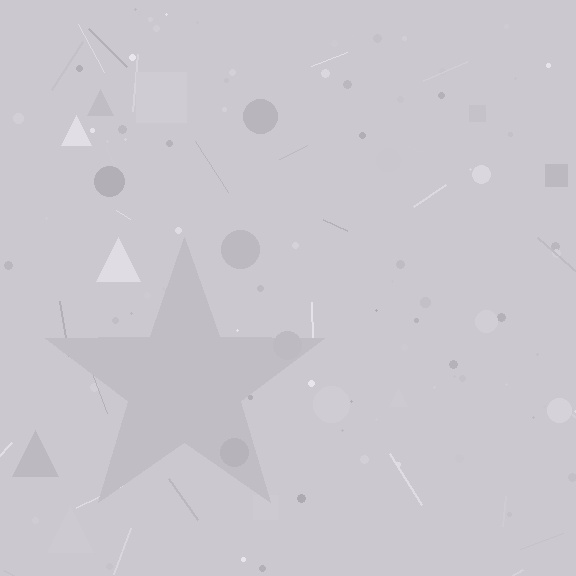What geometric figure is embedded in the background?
A star is embedded in the background.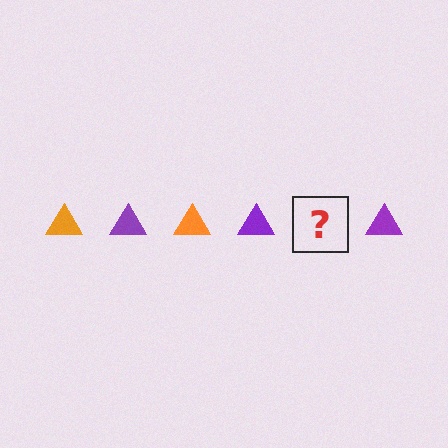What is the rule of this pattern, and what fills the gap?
The rule is that the pattern cycles through orange, purple triangles. The gap should be filled with an orange triangle.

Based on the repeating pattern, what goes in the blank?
The blank should be an orange triangle.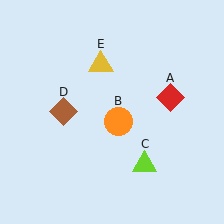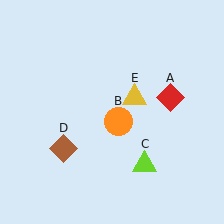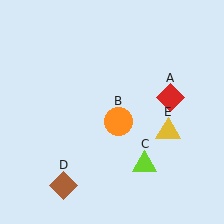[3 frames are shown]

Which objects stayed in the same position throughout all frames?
Red diamond (object A) and orange circle (object B) and lime triangle (object C) remained stationary.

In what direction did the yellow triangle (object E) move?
The yellow triangle (object E) moved down and to the right.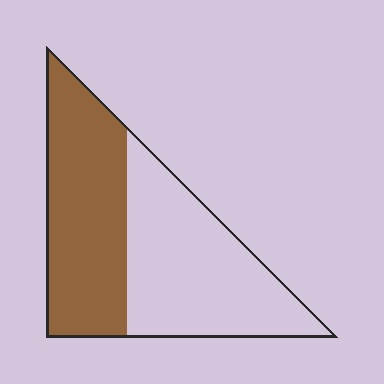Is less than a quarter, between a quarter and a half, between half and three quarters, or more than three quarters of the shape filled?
Between a quarter and a half.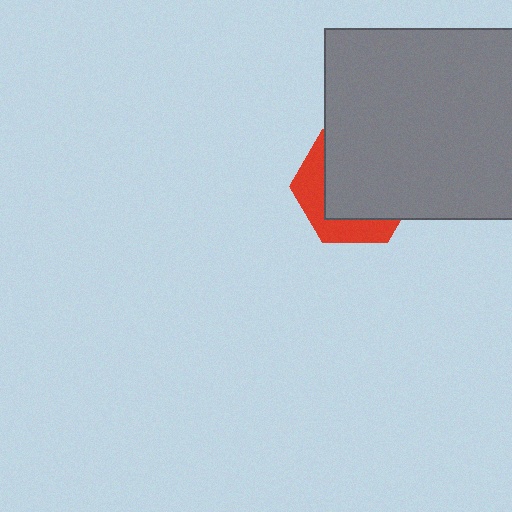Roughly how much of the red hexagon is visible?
A small part of it is visible (roughly 33%).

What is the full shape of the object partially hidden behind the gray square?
The partially hidden object is a red hexagon.